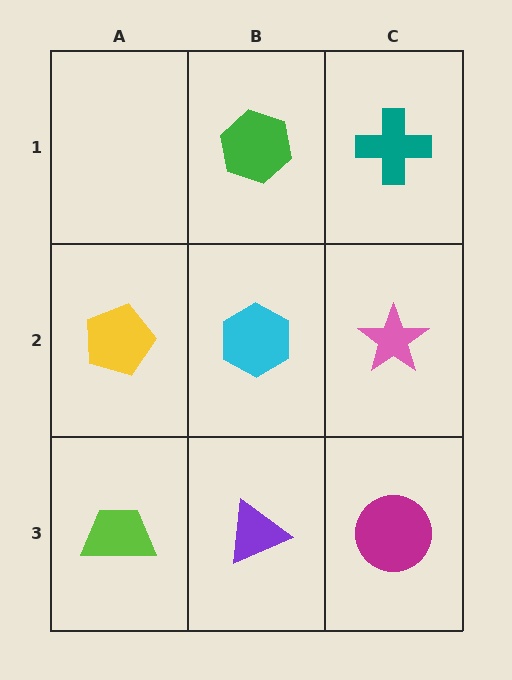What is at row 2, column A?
A yellow pentagon.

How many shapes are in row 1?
2 shapes.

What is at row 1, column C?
A teal cross.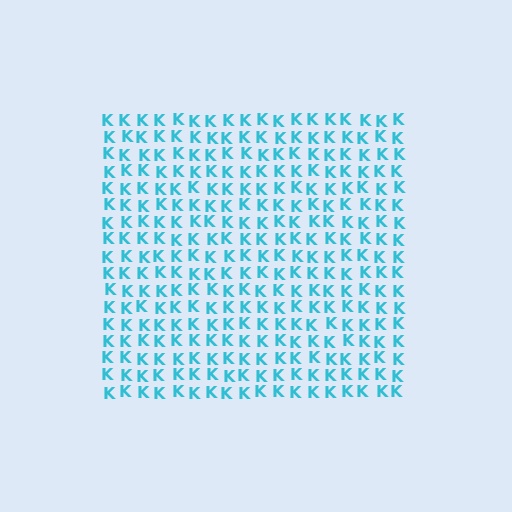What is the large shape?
The large shape is a square.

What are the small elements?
The small elements are letter K's.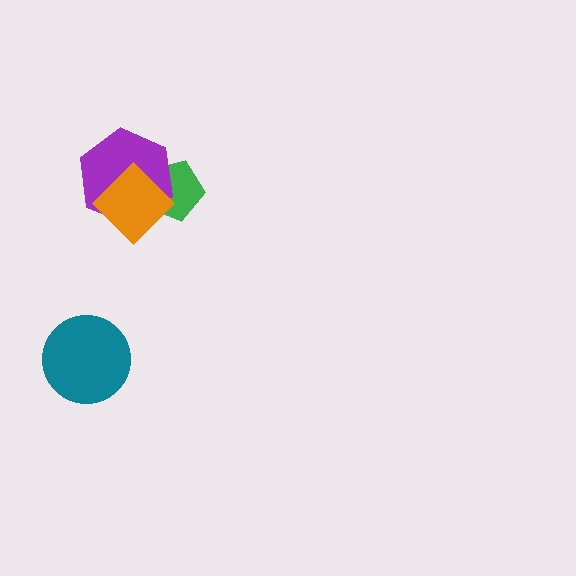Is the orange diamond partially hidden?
No, no other shape covers it.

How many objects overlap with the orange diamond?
2 objects overlap with the orange diamond.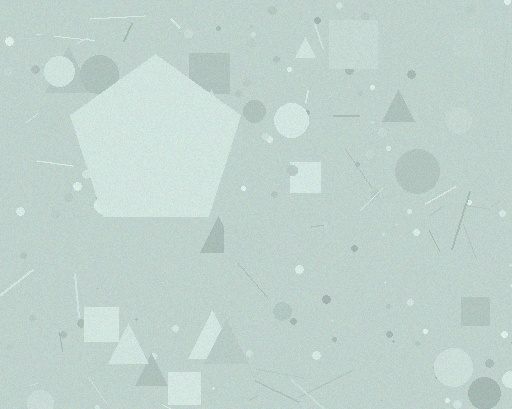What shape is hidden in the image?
A pentagon is hidden in the image.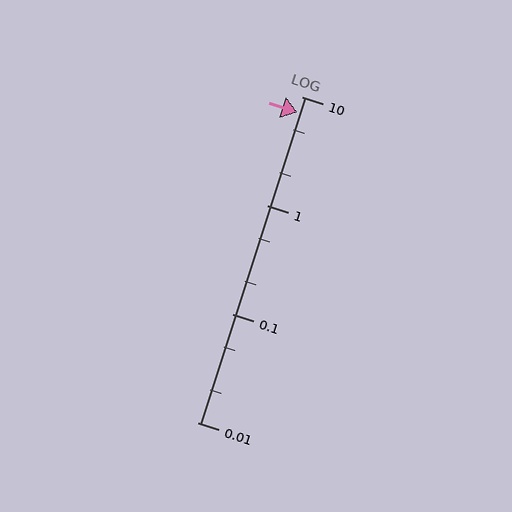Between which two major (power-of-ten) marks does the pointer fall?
The pointer is between 1 and 10.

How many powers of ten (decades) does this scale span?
The scale spans 3 decades, from 0.01 to 10.